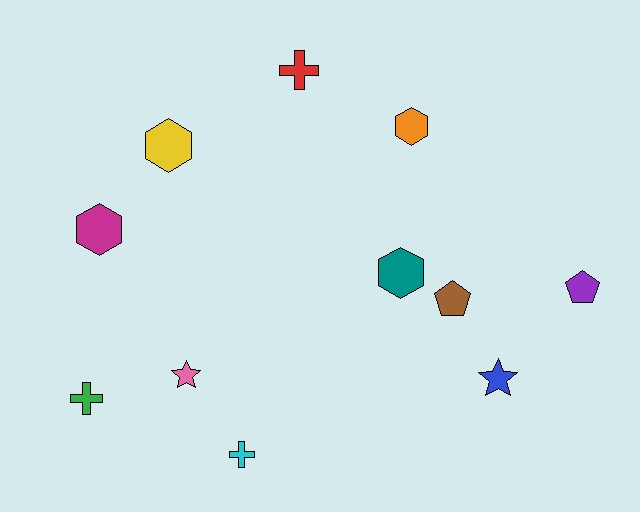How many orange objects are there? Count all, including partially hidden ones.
There is 1 orange object.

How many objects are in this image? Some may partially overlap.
There are 11 objects.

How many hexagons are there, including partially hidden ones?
There are 4 hexagons.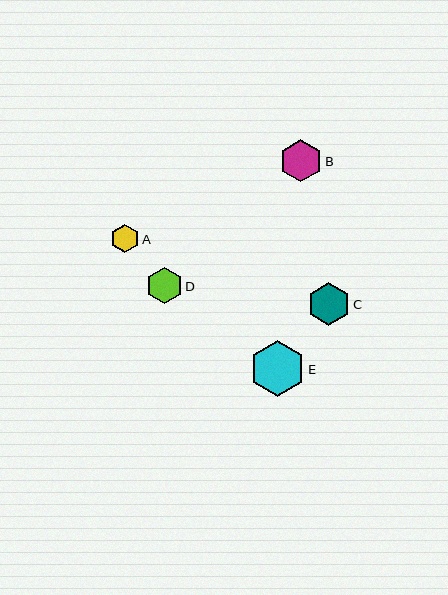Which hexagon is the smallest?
Hexagon A is the smallest with a size of approximately 28 pixels.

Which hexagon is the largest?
Hexagon E is the largest with a size of approximately 55 pixels.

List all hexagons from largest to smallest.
From largest to smallest: E, C, B, D, A.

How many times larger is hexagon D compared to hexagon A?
Hexagon D is approximately 1.3 times the size of hexagon A.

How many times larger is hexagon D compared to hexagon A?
Hexagon D is approximately 1.3 times the size of hexagon A.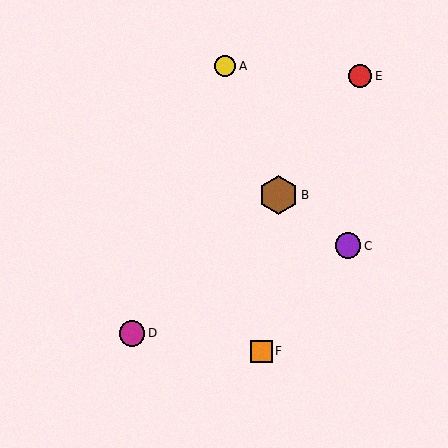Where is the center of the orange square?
The center of the orange square is at (261, 351).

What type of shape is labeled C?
Shape C is a purple circle.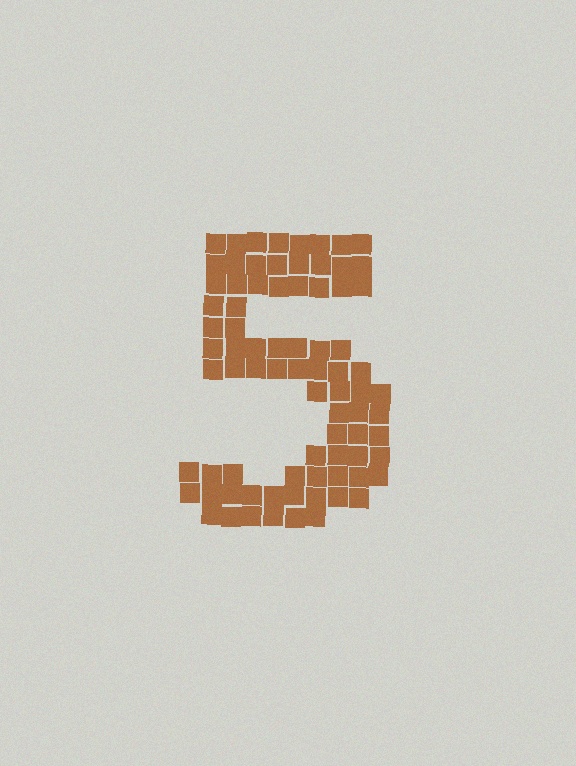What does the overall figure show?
The overall figure shows the digit 5.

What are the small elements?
The small elements are squares.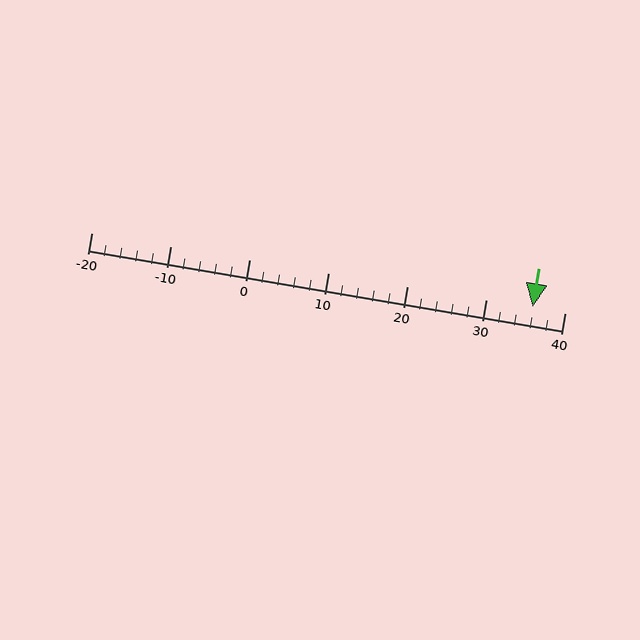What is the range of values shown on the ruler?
The ruler shows values from -20 to 40.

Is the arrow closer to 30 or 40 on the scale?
The arrow is closer to 40.